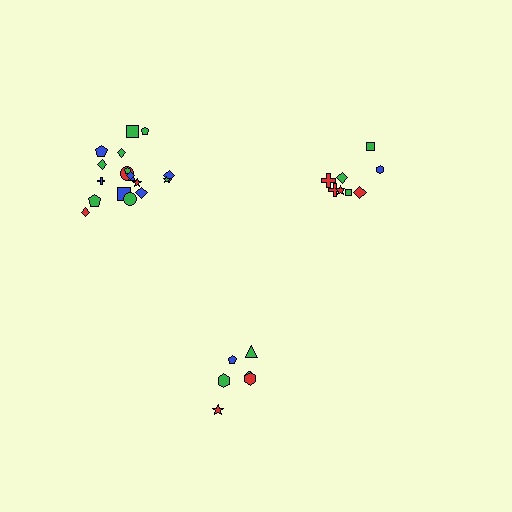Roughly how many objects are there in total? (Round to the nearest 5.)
Roughly 30 objects in total.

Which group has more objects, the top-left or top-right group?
The top-left group.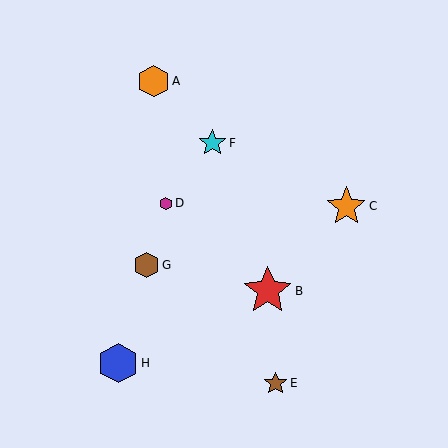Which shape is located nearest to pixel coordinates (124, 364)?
The blue hexagon (labeled H) at (118, 363) is nearest to that location.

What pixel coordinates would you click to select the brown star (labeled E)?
Click at (276, 383) to select the brown star E.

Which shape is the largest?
The red star (labeled B) is the largest.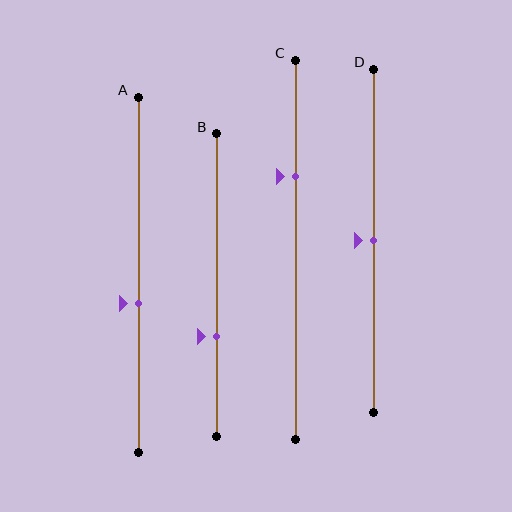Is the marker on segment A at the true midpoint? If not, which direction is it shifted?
No, the marker on segment A is shifted downward by about 8% of the segment length.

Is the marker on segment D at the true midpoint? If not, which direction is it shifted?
Yes, the marker on segment D is at the true midpoint.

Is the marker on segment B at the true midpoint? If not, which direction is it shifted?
No, the marker on segment B is shifted downward by about 17% of the segment length.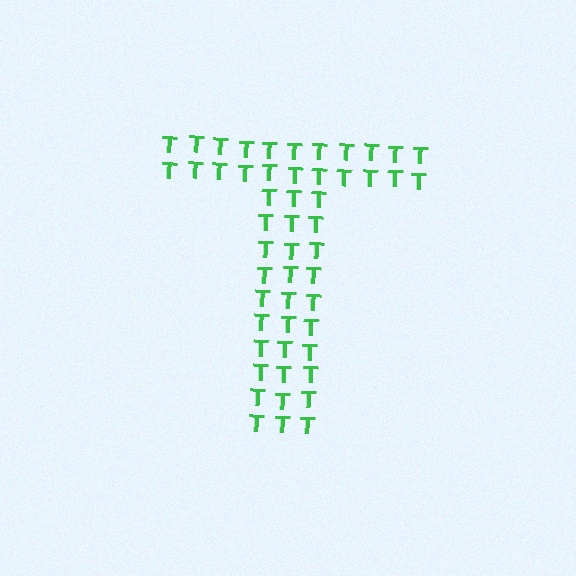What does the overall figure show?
The overall figure shows the letter T.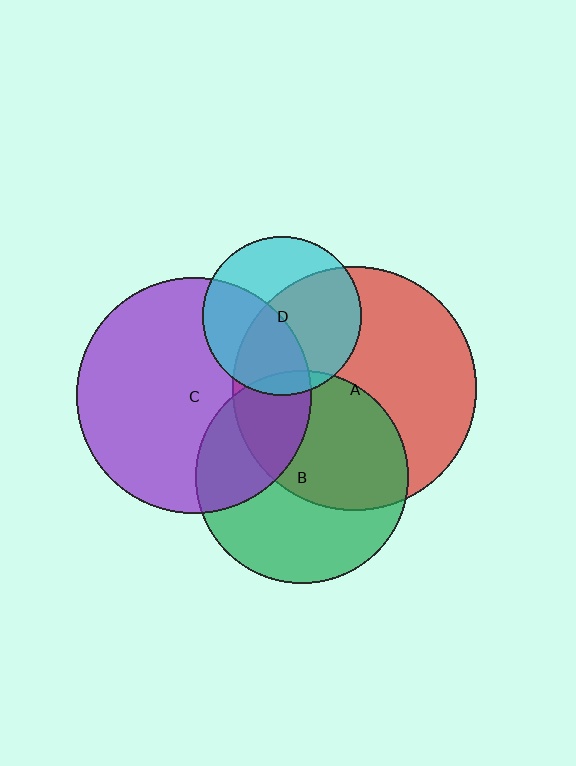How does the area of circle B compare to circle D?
Approximately 1.8 times.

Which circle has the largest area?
Circle A (red).